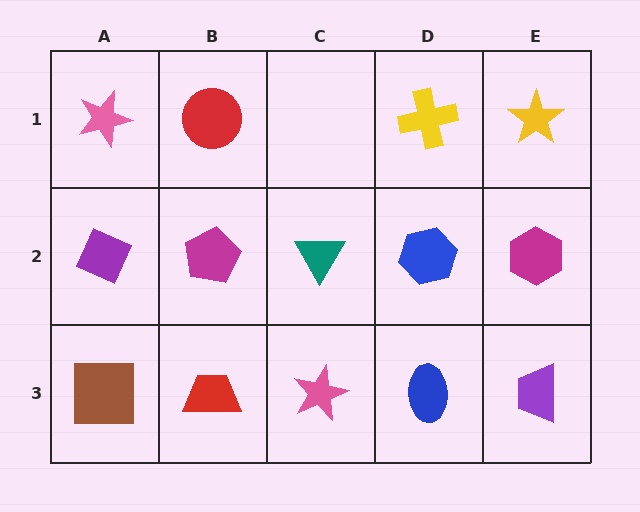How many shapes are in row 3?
5 shapes.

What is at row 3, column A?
A brown square.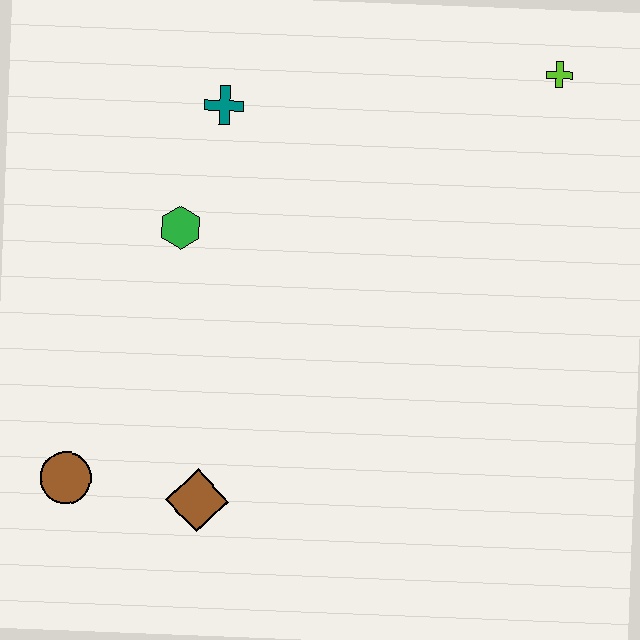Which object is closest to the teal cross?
The green hexagon is closest to the teal cross.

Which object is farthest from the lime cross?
The brown circle is farthest from the lime cross.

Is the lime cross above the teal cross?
Yes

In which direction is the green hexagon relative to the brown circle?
The green hexagon is above the brown circle.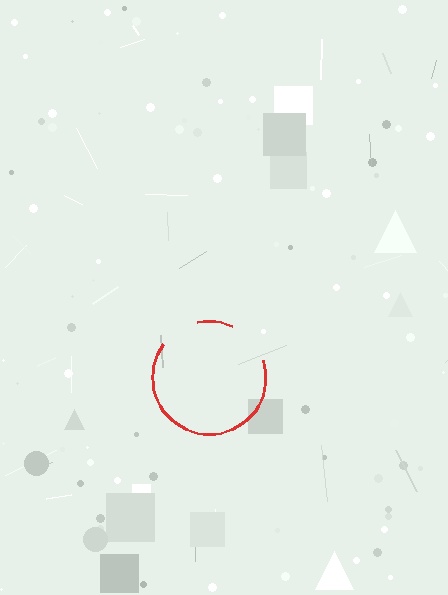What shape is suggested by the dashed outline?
The dashed outline suggests a circle.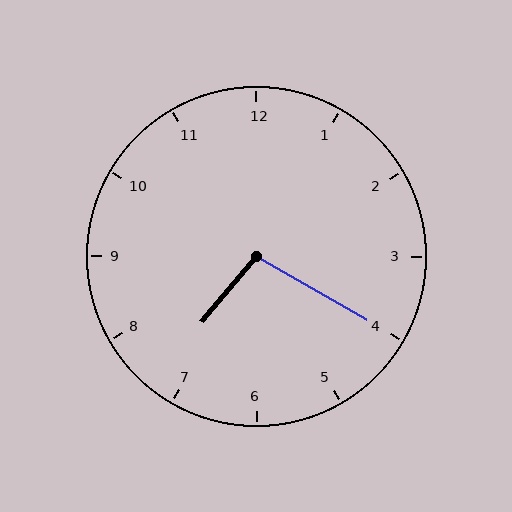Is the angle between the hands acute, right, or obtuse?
It is obtuse.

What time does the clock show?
7:20.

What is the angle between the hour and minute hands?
Approximately 100 degrees.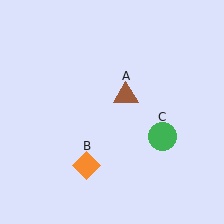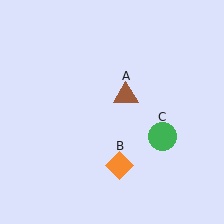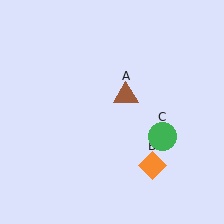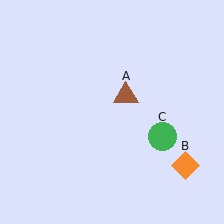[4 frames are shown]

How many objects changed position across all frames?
1 object changed position: orange diamond (object B).